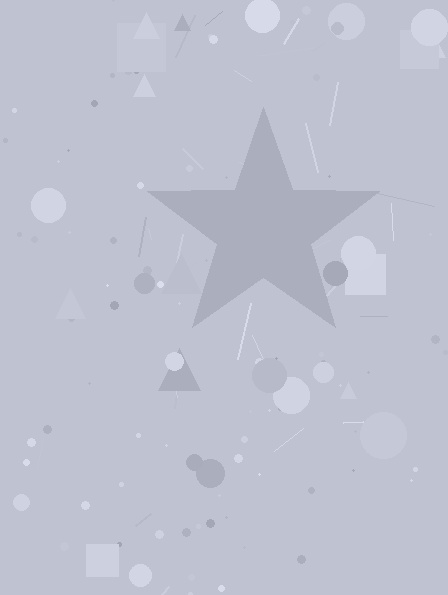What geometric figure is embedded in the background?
A star is embedded in the background.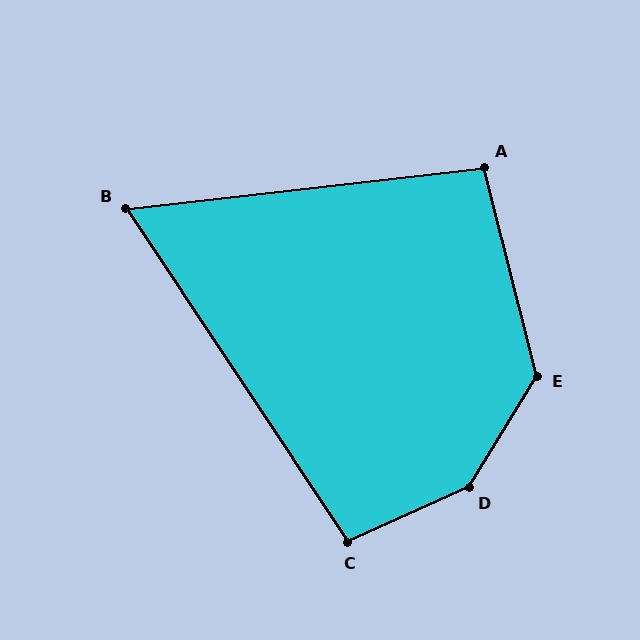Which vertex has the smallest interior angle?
B, at approximately 63 degrees.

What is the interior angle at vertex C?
Approximately 99 degrees (obtuse).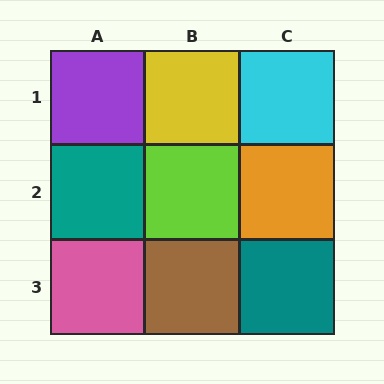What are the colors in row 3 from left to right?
Pink, brown, teal.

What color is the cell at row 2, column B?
Lime.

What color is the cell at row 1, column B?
Yellow.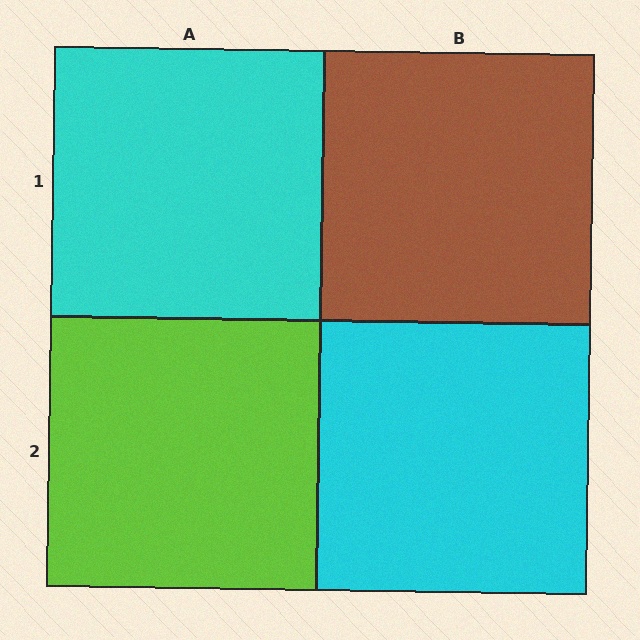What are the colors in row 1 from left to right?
Cyan, brown.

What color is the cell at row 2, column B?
Cyan.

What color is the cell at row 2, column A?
Lime.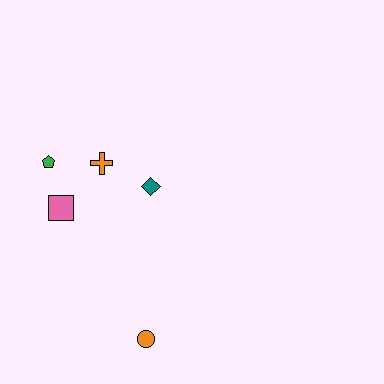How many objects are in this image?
There are 5 objects.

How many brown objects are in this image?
There are no brown objects.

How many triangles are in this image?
There are no triangles.